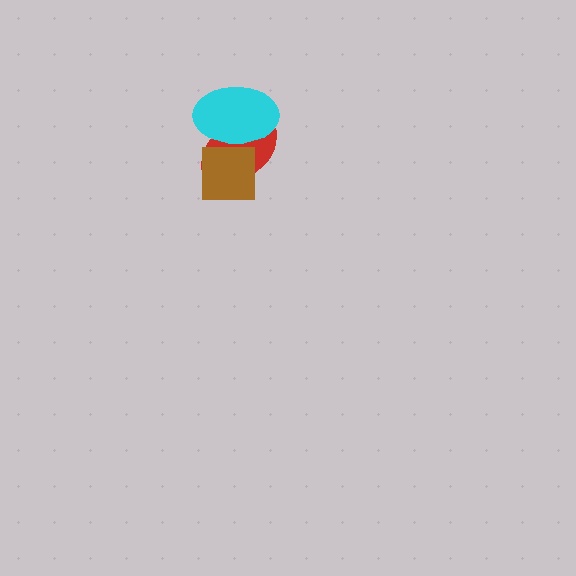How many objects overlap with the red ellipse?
2 objects overlap with the red ellipse.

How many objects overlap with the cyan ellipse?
2 objects overlap with the cyan ellipse.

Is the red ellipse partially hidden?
Yes, it is partially covered by another shape.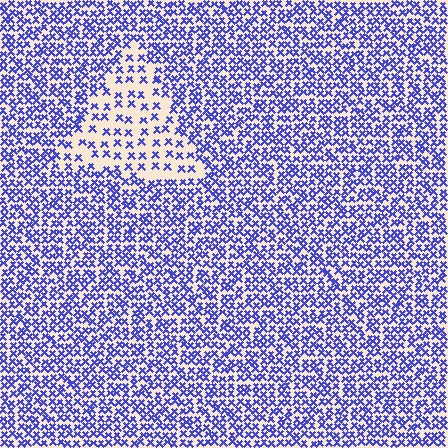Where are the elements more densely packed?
The elements are more densely packed outside the triangle boundary.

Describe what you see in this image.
The image contains small blue elements arranged at two different densities. A triangle-shaped region is visible where the elements are less densely packed than the surrounding area.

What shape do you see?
I see a triangle.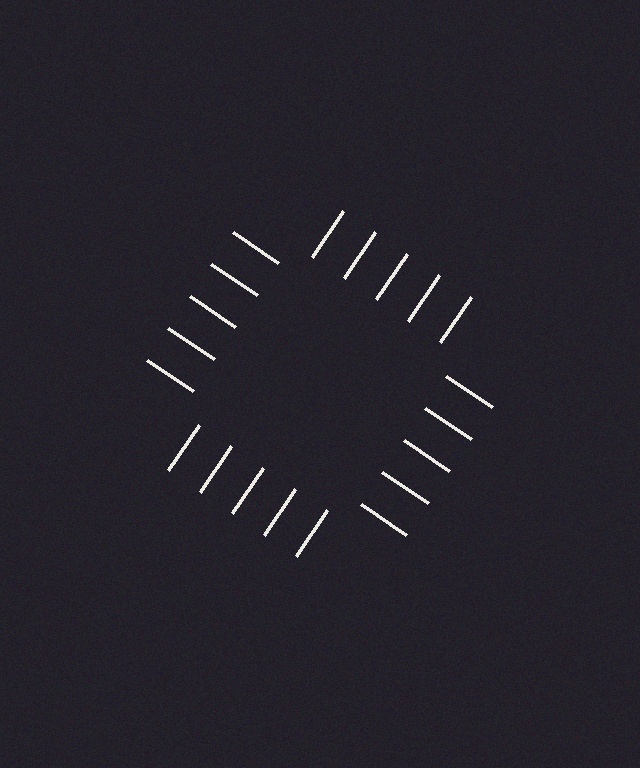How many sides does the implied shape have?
4 sides — the line-ends trace a square.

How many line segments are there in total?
20 — 5 along each of the 4 edges.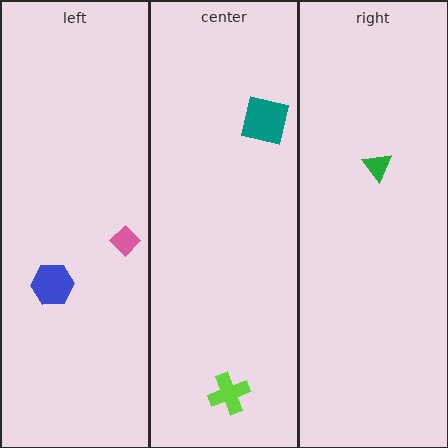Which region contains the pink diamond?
The left region.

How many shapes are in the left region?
2.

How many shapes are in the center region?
2.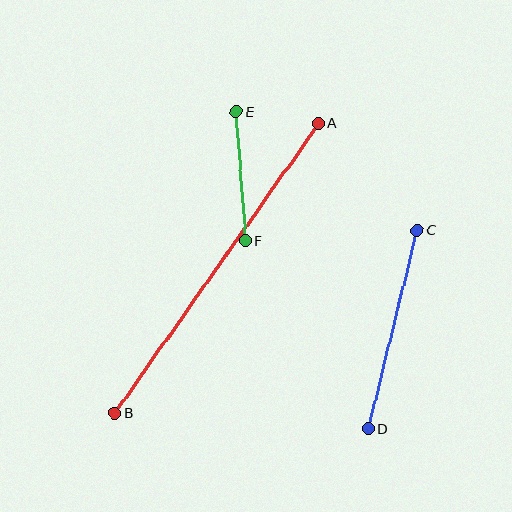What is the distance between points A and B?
The distance is approximately 354 pixels.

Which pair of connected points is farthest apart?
Points A and B are farthest apart.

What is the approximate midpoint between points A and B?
The midpoint is at approximately (217, 268) pixels.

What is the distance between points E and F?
The distance is approximately 130 pixels.